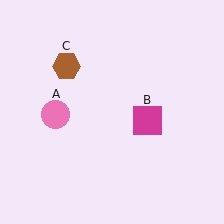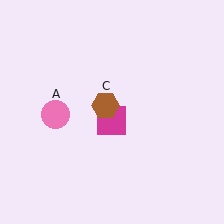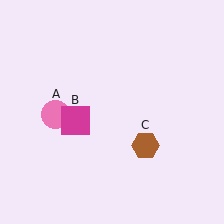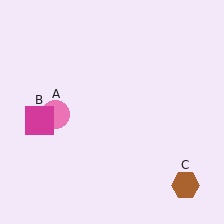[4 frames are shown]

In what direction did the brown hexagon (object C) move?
The brown hexagon (object C) moved down and to the right.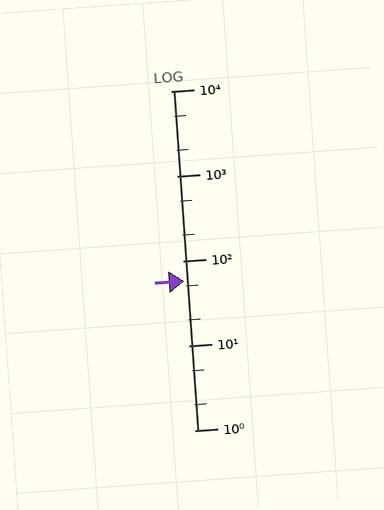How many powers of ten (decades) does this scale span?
The scale spans 4 decades, from 1 to 10000.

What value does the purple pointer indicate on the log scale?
The pointer indicates approximately 57.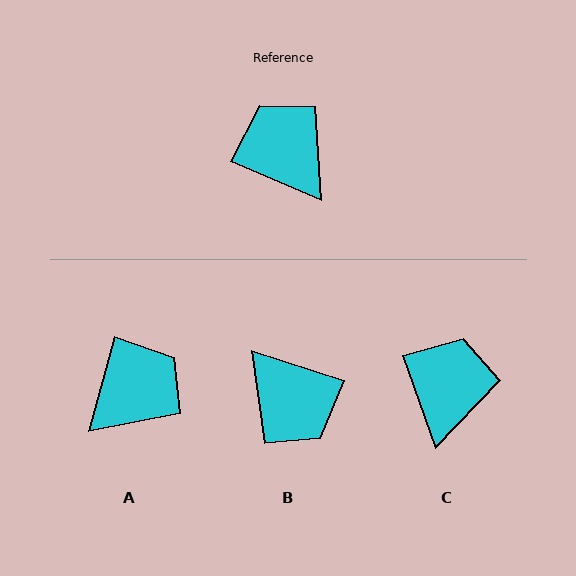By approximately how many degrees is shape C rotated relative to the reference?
Approximately 47 degrees clockwise.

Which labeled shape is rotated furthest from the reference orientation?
B, about 175 degrees away.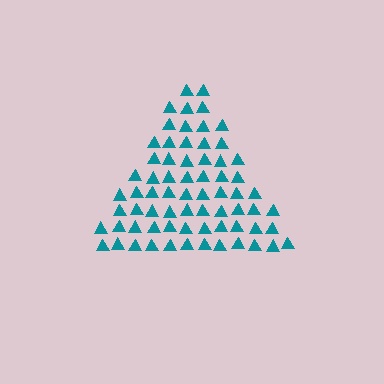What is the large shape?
The large shape is a triangle.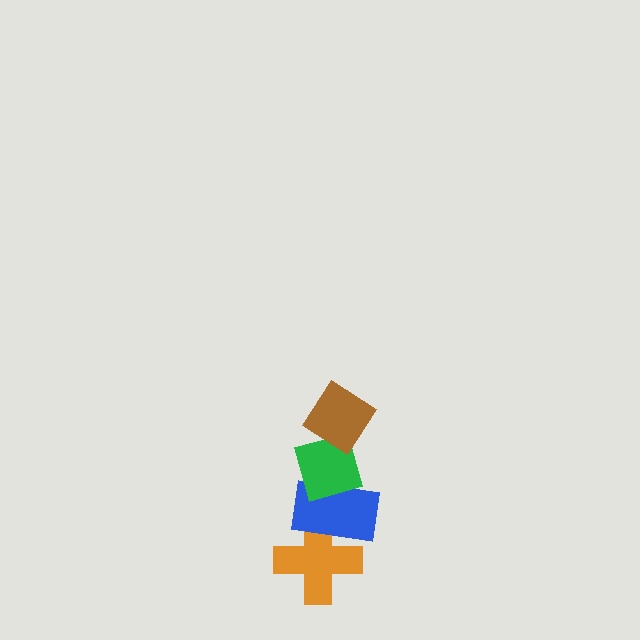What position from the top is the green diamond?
The green diamond is 2nd from the top.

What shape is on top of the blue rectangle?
The green diamond is on top of the blue rectangle.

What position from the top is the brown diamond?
The brown diamond is 1st from the top.